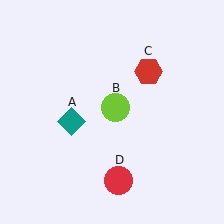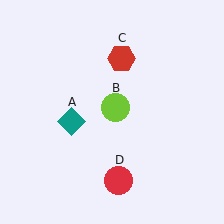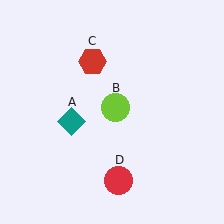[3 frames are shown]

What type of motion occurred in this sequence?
The red hexagon (object C) rotated counterclockwise around the center of the scene.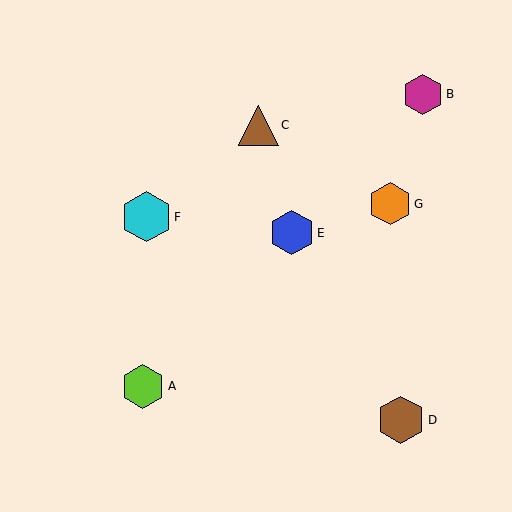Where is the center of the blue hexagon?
The center of the blue hexagon is at (292, 233).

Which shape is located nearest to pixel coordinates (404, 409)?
The brown hexagon (labeled D) at (401, 420) is nearest to that location.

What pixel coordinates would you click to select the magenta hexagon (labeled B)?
Click at (423, 94) to select the magenta hexagon B.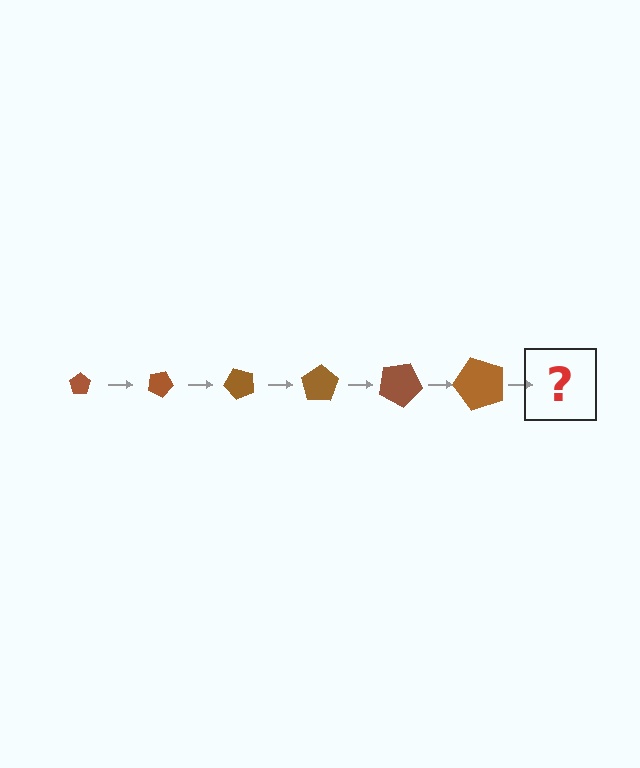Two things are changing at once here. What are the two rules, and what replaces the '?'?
The two rules are that the pentagon grows larger each step and it rotates 25 degrees each step. The '?' should be a pentagon, larger than the previous one and rotated 150 degrees from the start.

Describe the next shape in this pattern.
It should be a pentagon, larger than the previous one and rotated 150 degrees from the start.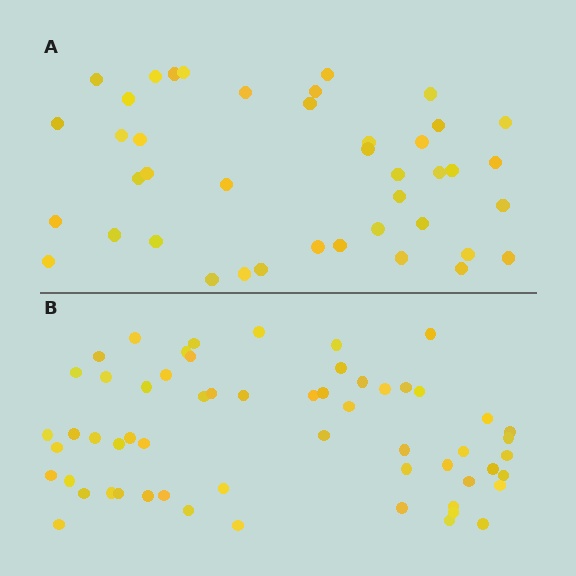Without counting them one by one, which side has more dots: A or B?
Region B (the bottom region) has more dots.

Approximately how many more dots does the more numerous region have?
Region B has approximately 15 more dots than region A.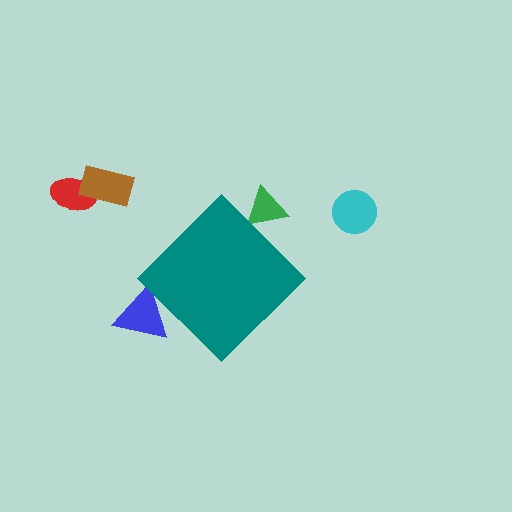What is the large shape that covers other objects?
A teal diamond.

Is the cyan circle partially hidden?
No, the cyan circle is fully visible.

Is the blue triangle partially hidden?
Yes, the blue triangle is partially hidden behind the teal diamond.